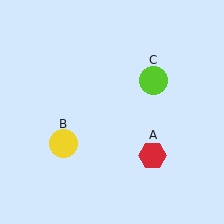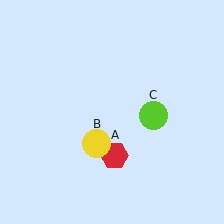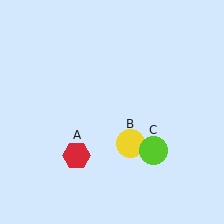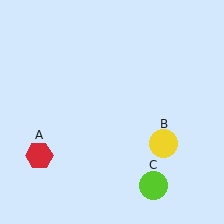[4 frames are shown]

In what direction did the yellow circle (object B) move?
The yellow circle (object B) moved right.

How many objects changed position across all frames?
3 objects changed position: red hexagon (object A), yellow circle (object B), lime circle (object C).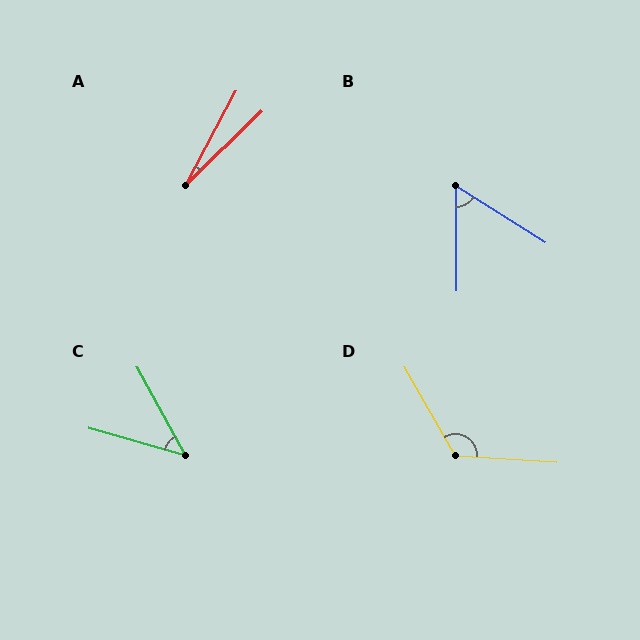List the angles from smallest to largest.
A (18°), C (45°), B (57°), D (123°).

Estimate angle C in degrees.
Approximately 45 degrees.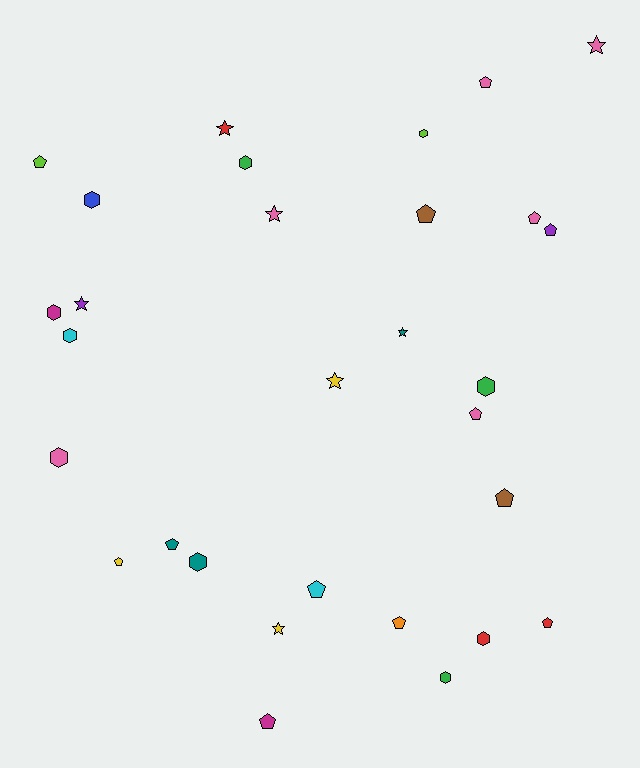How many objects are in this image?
There are 30 objects.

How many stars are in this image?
There are 7 stars.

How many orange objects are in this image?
There is 1 orange object.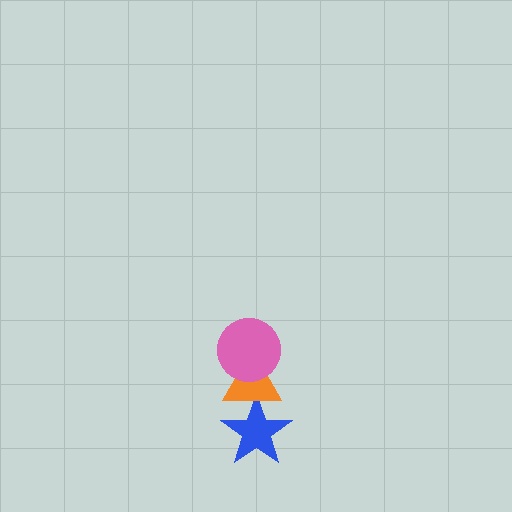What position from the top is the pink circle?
The pink circle is 1st from the top.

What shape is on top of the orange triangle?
The pink circle is on top of the orange triangle.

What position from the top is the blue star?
The blue star is 3rd from the top.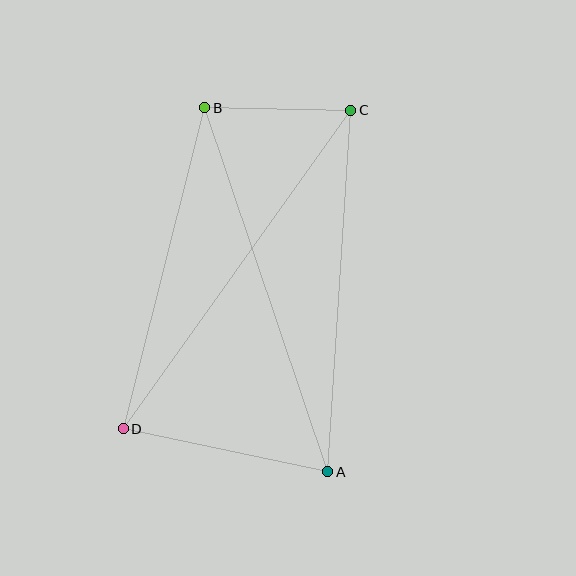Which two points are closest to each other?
Points B and C are closest to each other.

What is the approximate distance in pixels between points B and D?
The distance between B and D is approximately 331 pixels.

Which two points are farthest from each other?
Points C and D are farthest from each other.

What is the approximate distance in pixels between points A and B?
The distance between A and B is approximately 384 pixels.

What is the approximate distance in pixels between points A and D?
The distance between A and D is approximately 209 pixels.